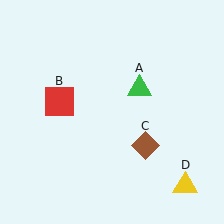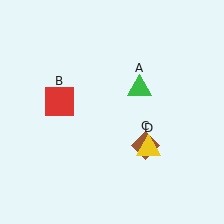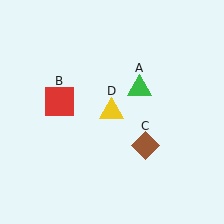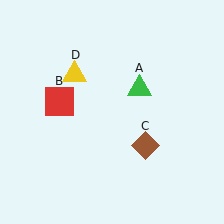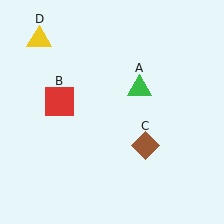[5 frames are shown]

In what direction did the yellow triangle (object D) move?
The yellow triangle (object D) moved up and to the left.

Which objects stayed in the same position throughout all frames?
Green triangle (object A) and red square (object B) and brown diamond (object C) remained stationary.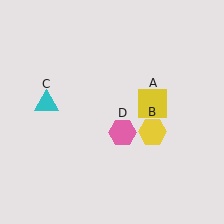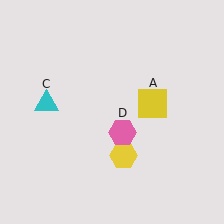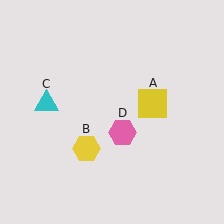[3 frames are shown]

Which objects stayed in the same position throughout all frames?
Yellow square (object A) and cyan triangle (object C) and pink hexagon (object D) remained stationary.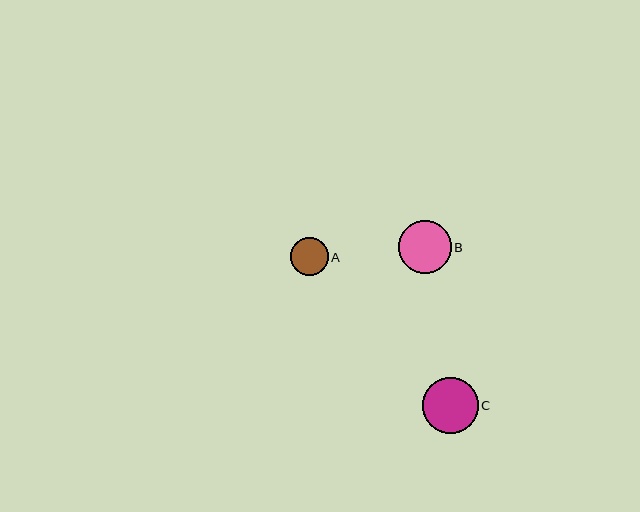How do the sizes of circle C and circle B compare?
Circle C and circle B are approximately the same size.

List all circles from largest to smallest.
From largest to smallest: C, B, A.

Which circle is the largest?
Circle C is the largest with a size of approximately 55 pixels.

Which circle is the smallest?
Circle A is the smallest with a size of approximately 38 pixels.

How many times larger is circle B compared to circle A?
Circle B is approximately 1.4 times the size of circle A.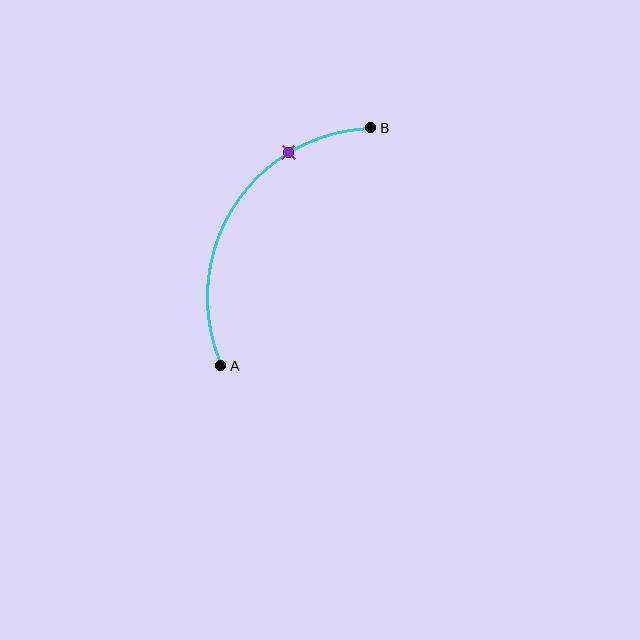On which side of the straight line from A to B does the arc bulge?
The arc bulges to the left of the straight line connecting A and B.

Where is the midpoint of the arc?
The arc midpoint is the point on the curve farthest from the straight line joining A and B. It sits to the left of that line.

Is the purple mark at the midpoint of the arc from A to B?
No. The purple mark lies on the arc but is closer to endpoint B. The arc midpoint would be at the point on the curve equidistant along the arc from both A and B.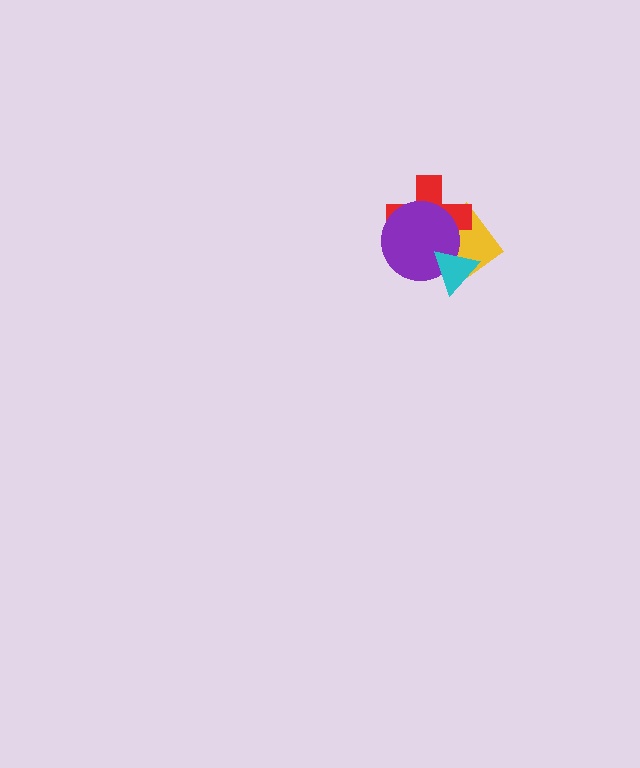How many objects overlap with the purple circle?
3 objects overlap with the purple circle.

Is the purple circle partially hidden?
Yes, it is partially covered by another shape.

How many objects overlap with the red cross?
3 objects overlap with the red cross.